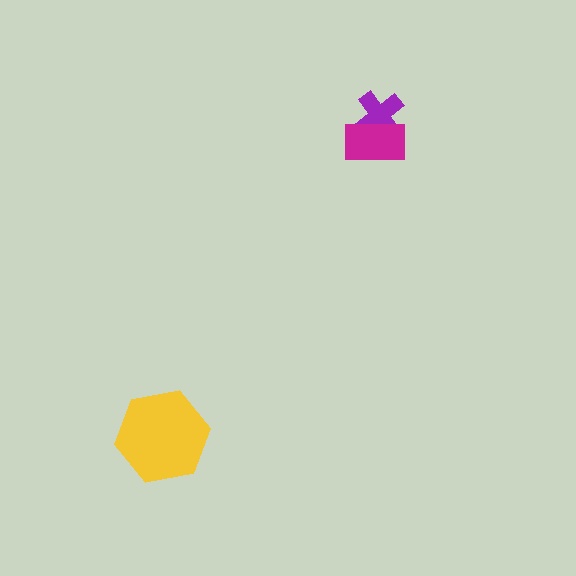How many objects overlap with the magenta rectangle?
1 object overlaps with the magenta rectangle.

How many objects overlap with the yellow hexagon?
0 objects overlap with the yellow hexagon.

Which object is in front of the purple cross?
The magenta rectangle is in front of the purple cross.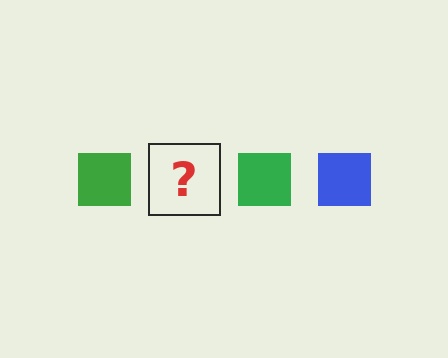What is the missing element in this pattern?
The missing element is a blue square.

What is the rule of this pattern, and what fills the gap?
The rule is that the pattern cycles through green, blue squares. The gap should be filled with a blue square.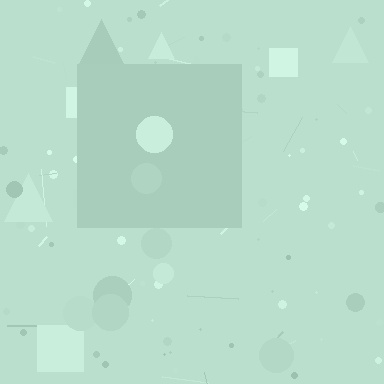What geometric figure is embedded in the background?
A square is embedded in the background.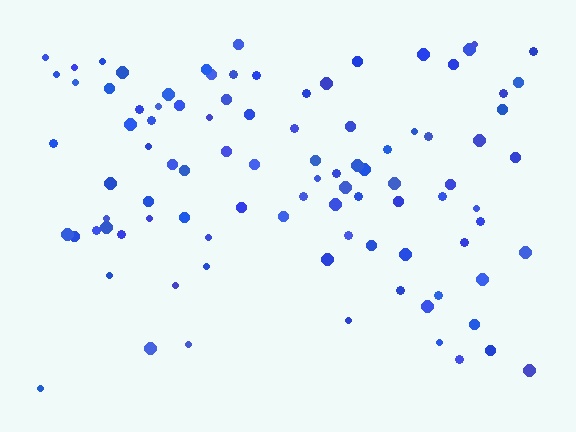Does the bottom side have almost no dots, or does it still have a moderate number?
Still a moderate number, just noticeably fewer than the top.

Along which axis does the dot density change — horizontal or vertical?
Vertical.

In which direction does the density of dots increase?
From bottom to top, with the top side densest.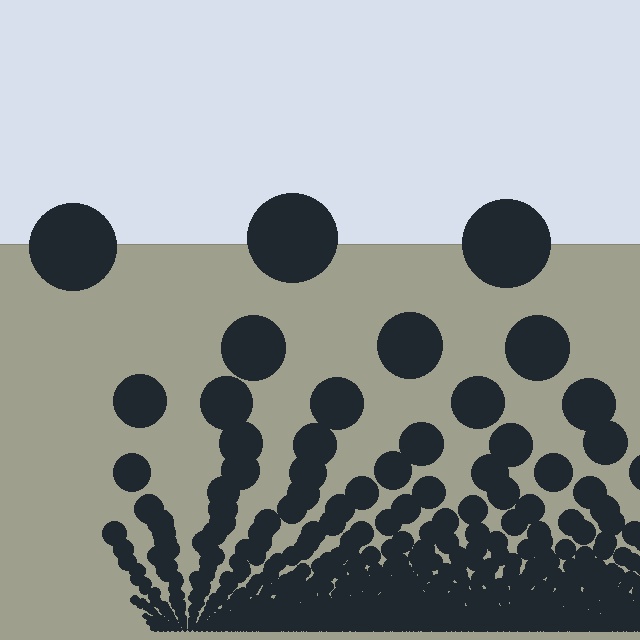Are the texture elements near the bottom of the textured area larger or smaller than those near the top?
Smaller. The gradient is inverted — elements near the bottom are smaller and denser.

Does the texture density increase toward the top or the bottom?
Density increases toward the bottom.